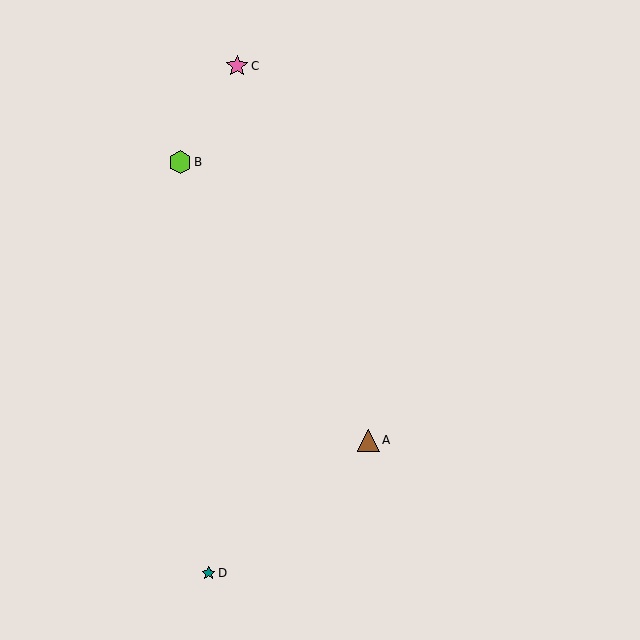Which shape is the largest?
The lime hexagon (labeled B) is the largest.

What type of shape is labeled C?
Shape C is a pink star.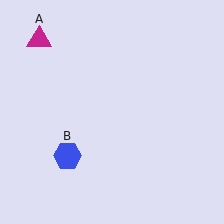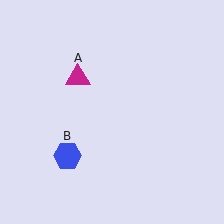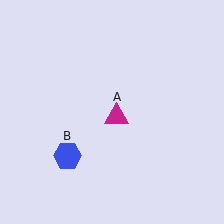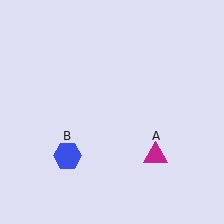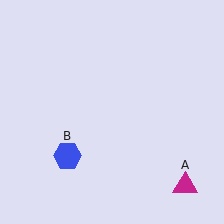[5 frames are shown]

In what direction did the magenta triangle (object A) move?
The magenta triangle (object A) moved down and to the right.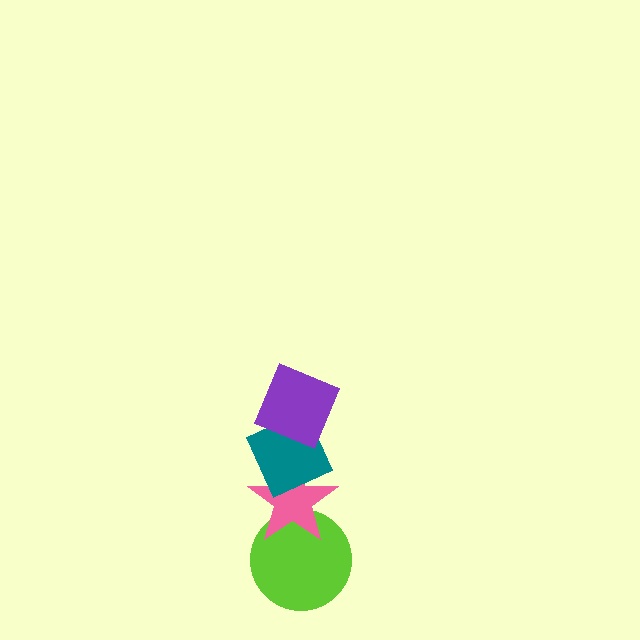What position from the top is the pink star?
The pink star is 3rd from the top.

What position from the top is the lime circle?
The lime circle is 4th from the top.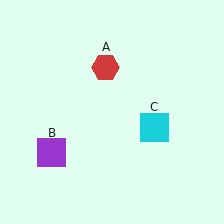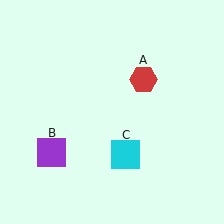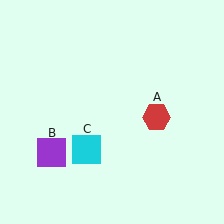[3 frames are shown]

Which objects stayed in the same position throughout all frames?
Purple square (object B) remained stationary.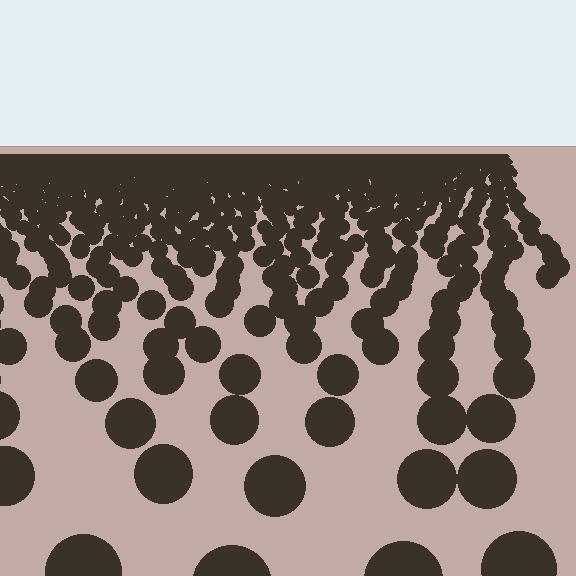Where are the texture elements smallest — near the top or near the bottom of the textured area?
Near the top.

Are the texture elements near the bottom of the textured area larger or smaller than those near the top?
Larger. Near the bottom, elements are closer to the viewer and appear at a bigger on-screen size.